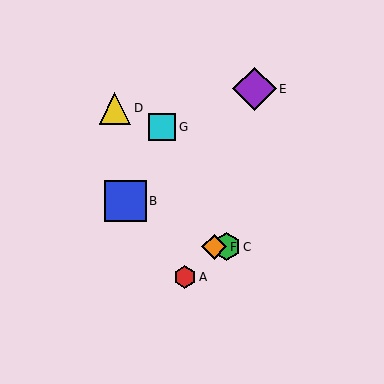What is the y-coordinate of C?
Object C is at y≈247.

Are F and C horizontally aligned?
Yes, both are at y≈247.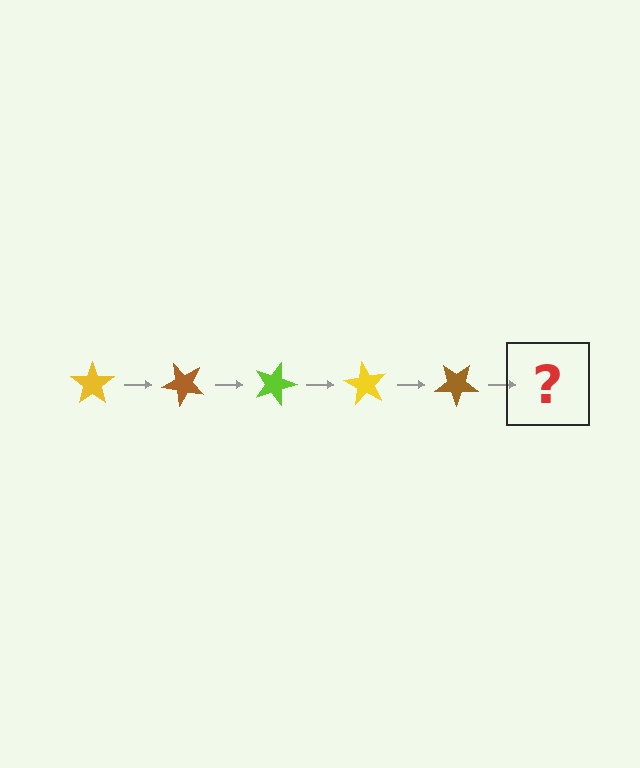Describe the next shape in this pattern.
It should be a lime star, rotated 225 degrees from the start.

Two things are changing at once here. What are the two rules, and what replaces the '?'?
The two rules are that it rotates 45 degrees each step and the color cycles through yellow, brown, and lime. The '?' should be a lime star, rotated 225 degrees from the start.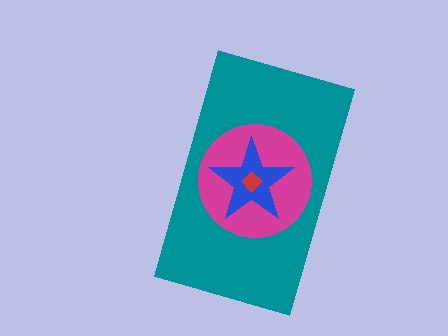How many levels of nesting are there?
4.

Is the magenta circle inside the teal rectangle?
Yes.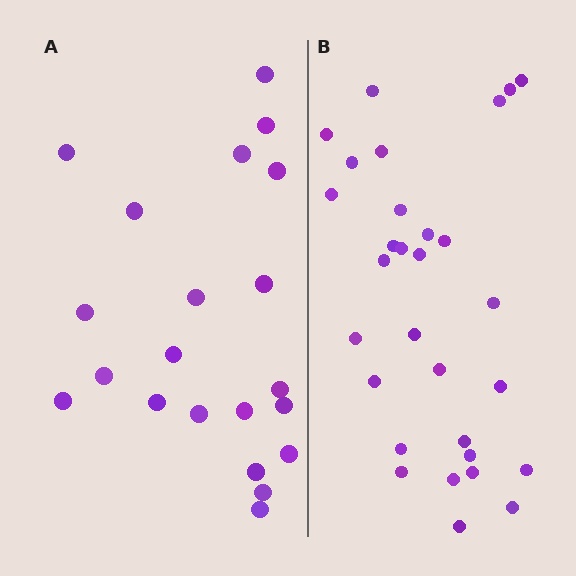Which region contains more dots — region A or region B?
Region B (the right region) has more dots.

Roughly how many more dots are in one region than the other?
Region B has roughly 8 or so more dots than region A.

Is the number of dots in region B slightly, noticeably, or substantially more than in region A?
Region B has noticeably more, but not dramatically so. The ratio is roughly 1.4 to 1.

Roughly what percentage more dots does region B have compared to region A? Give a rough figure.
About 45% more.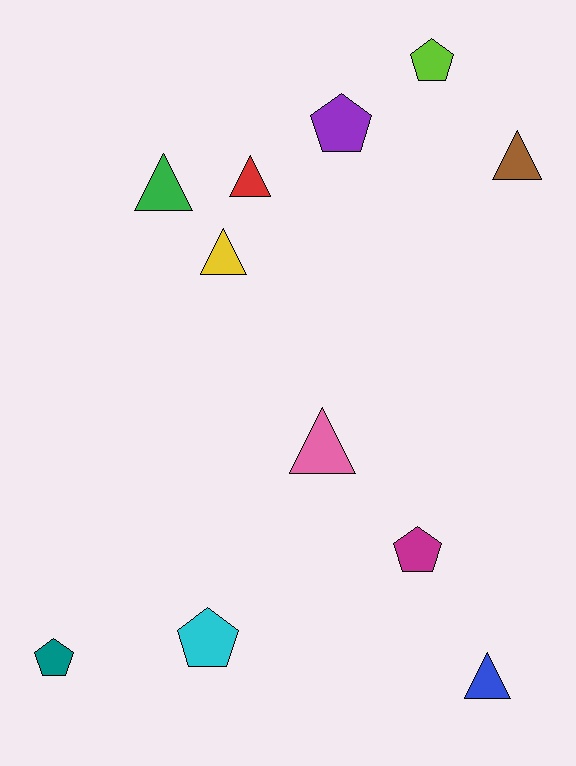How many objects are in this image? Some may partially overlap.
There are 11 objects.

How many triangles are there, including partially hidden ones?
There are 6 triangles.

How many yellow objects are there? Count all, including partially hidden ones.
There is 1 yellow object.